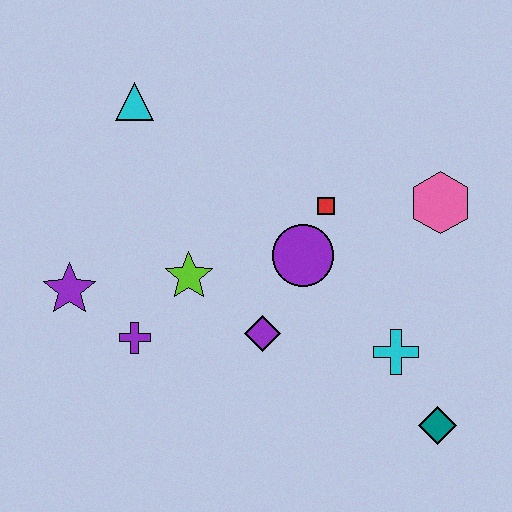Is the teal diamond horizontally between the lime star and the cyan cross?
No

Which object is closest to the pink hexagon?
The red square is closest to the pink hexagon.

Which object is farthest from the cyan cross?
The cyan triangle is farthest from the cyan cross.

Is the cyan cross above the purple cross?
No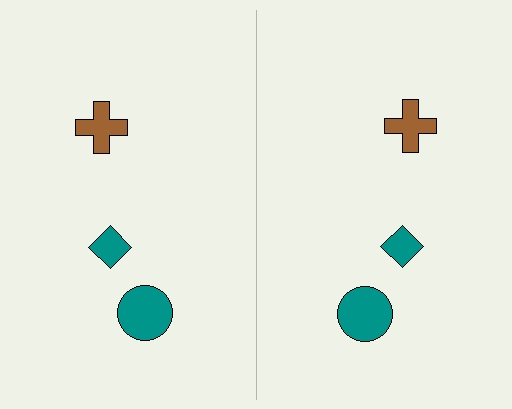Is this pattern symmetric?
Yes, this pattern has bilateral (reflection) symmetry.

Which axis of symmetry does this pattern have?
The pattern has a vertical axis of symmetry running through the center of the image.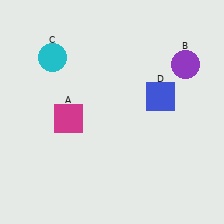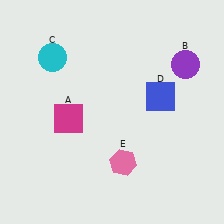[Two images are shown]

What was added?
A pink hexagon (E) was added in Image 2.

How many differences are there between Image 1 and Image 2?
There is 1 difference between the two images.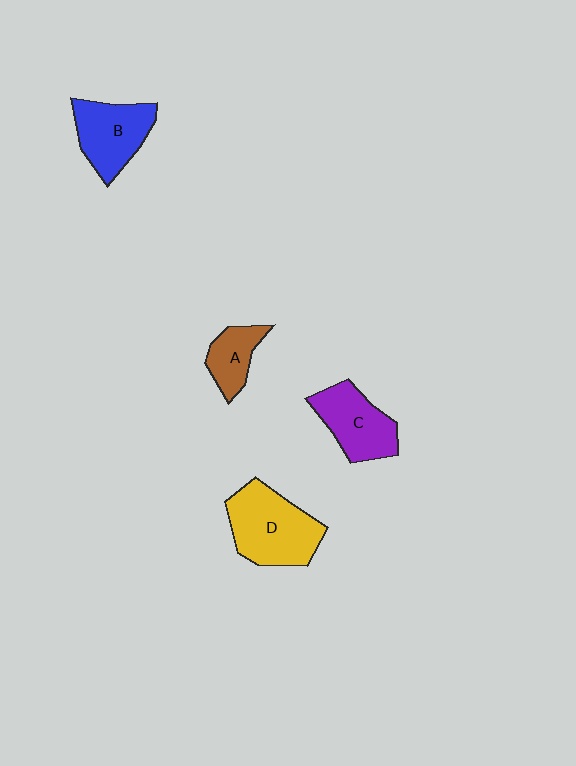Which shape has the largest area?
Shape D (yellow).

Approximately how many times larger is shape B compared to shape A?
Approximately 1.6 times.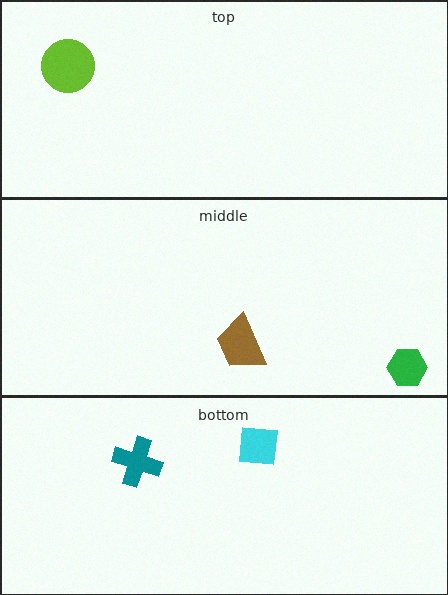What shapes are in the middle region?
The brown trapezoid, the green hexagon.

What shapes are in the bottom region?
The teal cross, the cyan square.